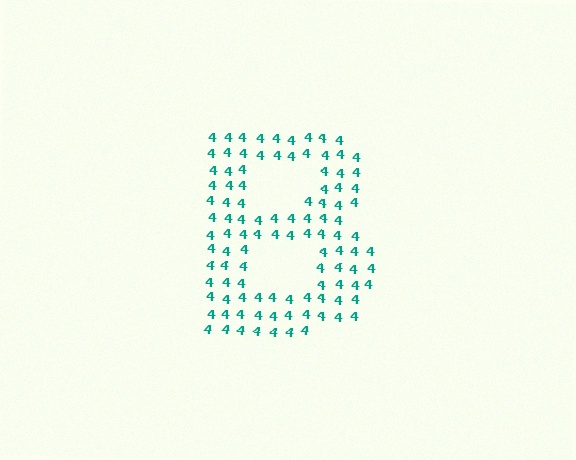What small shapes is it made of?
It is made of small digit 4's.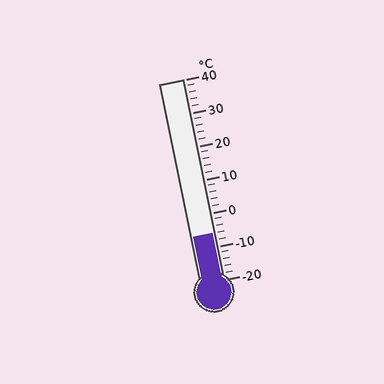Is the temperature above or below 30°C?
The temperature is below 30°C.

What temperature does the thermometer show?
The thermometer shows approximately -6°C.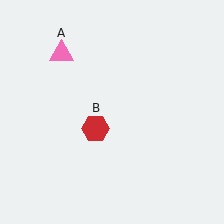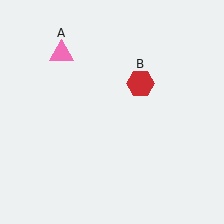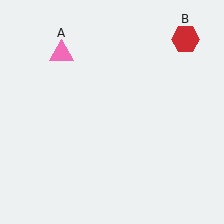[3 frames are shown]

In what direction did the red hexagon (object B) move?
The red hexagon (object B) moved up and to the right.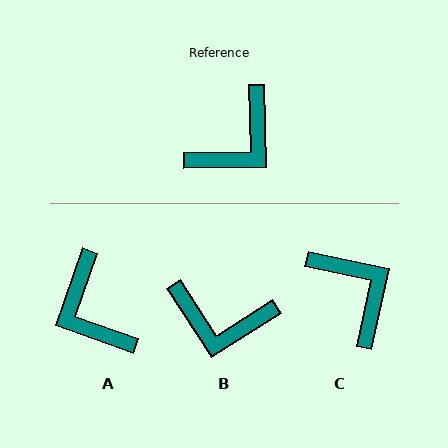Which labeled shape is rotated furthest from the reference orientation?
A, about 110 degrees away.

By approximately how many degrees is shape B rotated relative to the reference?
Approximately 58 degrees clockwise.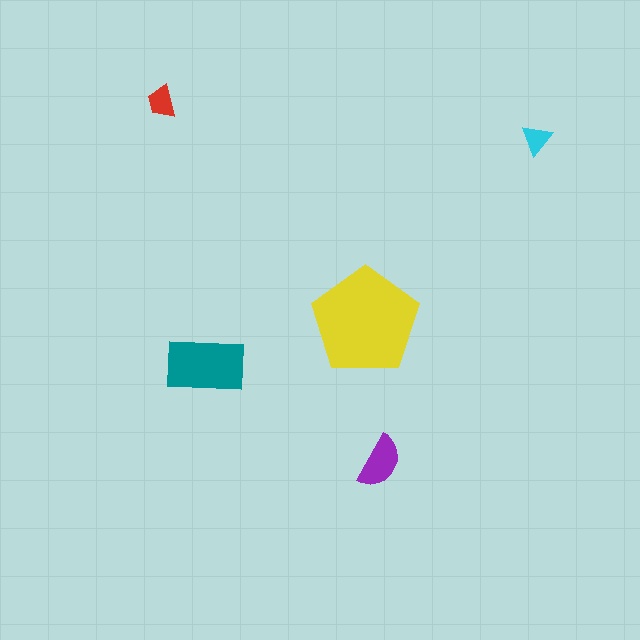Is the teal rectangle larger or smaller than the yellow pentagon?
Smaller.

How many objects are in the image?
There are 5 objects in the image.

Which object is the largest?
The yellow pentagon.